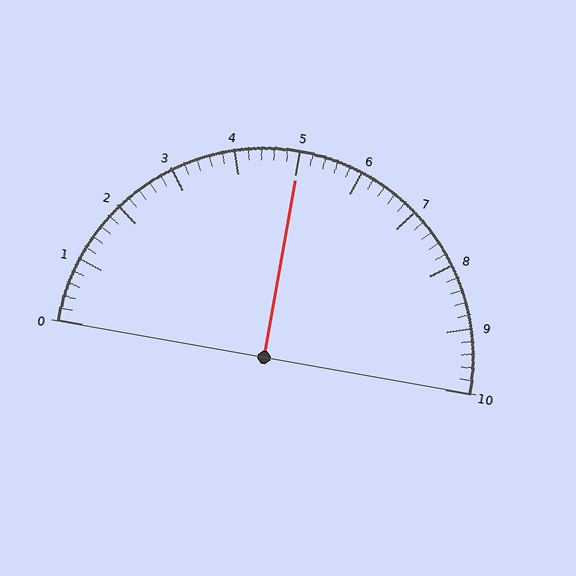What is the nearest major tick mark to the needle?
The nearest major tick mark is 5.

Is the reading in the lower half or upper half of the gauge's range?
The reading is in the upper half of the range (0 to 10).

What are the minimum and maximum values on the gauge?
The gauge ranges from 0 to 10.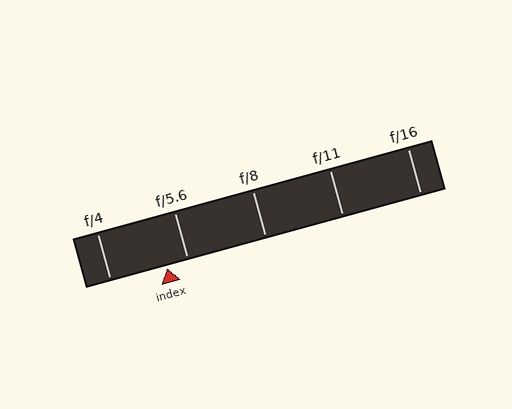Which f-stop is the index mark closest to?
The index mark is closest to f/5.6.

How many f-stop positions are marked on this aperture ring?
There are 5 f-stop positions marked.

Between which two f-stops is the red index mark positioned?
The index mark is between f/4 and f/5.6.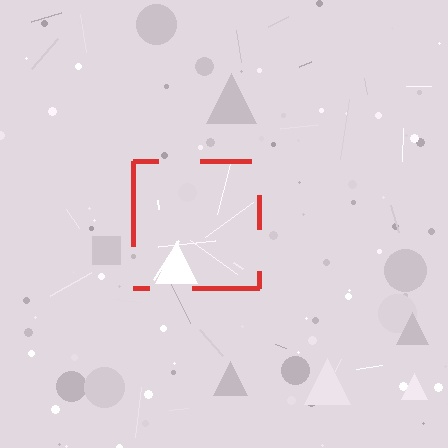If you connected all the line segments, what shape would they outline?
They would outline a square.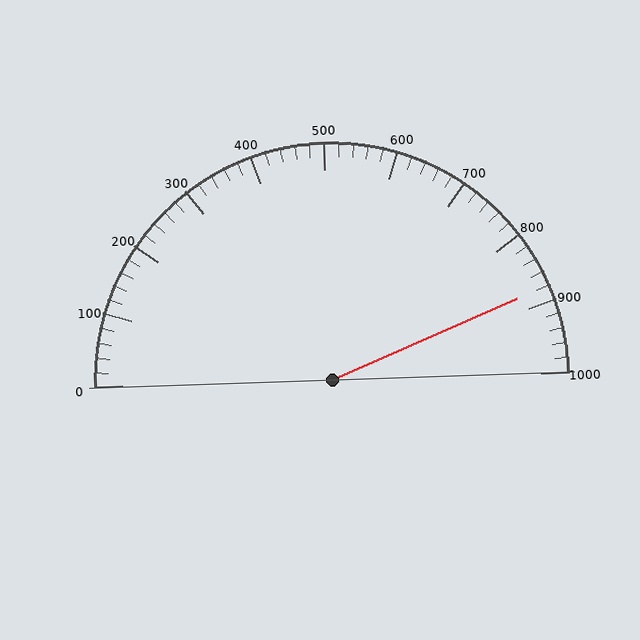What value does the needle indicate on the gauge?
The needle indicates approximately 880.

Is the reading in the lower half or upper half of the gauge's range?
The reading is in the upper half of the range (0 to 1000).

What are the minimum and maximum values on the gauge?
The gauge ranges from 0 to 1000.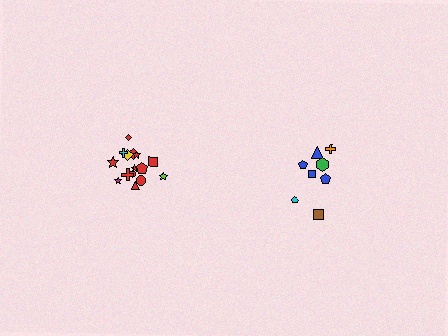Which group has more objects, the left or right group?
The left group.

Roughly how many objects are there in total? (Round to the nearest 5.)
Roughly 25 objects in total.